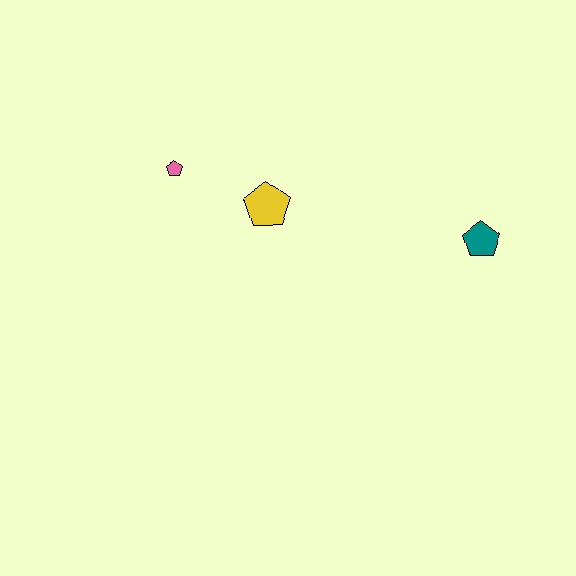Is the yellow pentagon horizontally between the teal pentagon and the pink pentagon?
Yes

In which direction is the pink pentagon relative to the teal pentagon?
The pink pentagon is to the left of the teal pentagon.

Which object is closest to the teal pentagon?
The yellow pentagon is closest to the teal pentagon.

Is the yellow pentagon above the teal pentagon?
Yes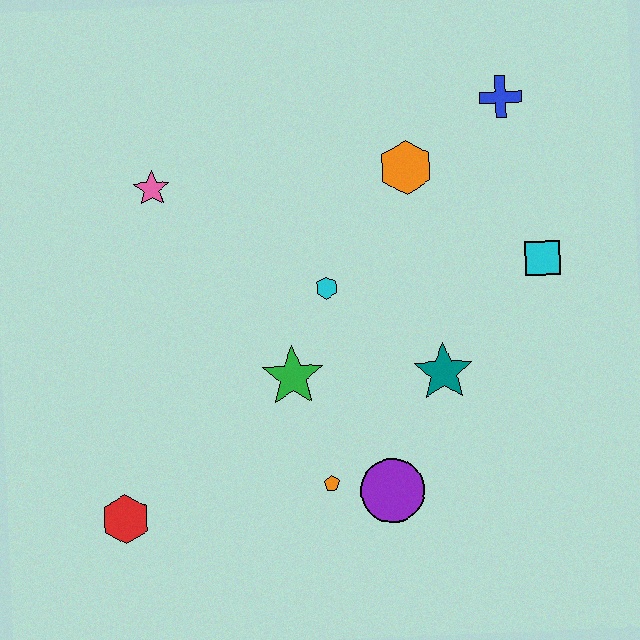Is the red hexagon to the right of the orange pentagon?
No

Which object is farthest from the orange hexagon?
The red hexagon is farthest from the orange hexagon.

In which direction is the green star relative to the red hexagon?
The green star is to the right of the red hexagon.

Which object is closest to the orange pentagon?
The purple circle is closest to the orange pentagon.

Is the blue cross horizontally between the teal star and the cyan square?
Yes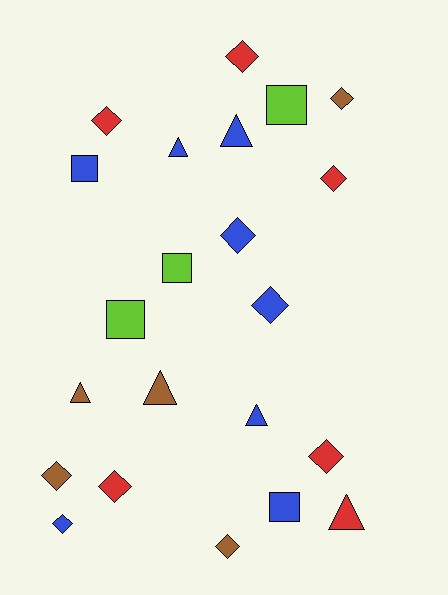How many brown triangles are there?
There are 2 brown triangles.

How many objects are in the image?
There are 22 objects.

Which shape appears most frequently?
Diamond, with 11 objects.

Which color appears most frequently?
Blue, with 8 objects.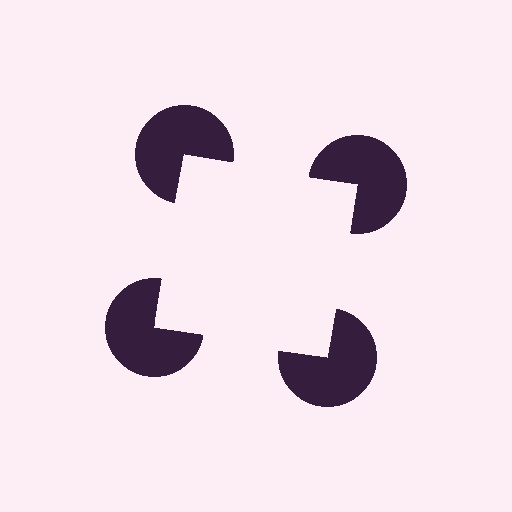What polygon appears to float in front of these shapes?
An illusory square — its edges are inferred from the aligned wedge cuts in the pac-man discs, not physically drawn.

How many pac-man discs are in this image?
There are 4 — one at each vertex of the illusory square.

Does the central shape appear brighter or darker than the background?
It typically appears slightly brighter than the background, even though no actual brightness change is drawn.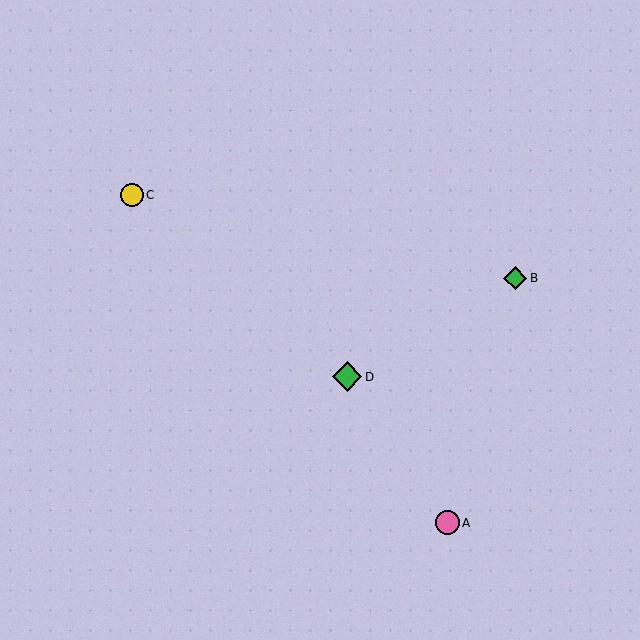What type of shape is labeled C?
Shape C is a yellow circle.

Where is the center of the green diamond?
The center of the green diamond is at (347, 377).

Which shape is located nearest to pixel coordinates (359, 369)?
The green diamond (labeled D) at (347, 377) is nearest to that location.